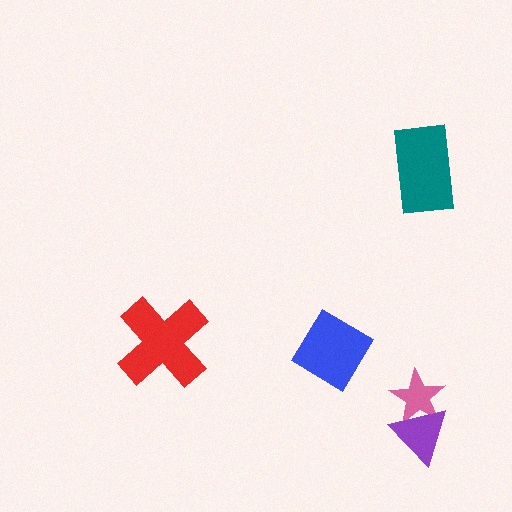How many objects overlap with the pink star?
1 object overlaps with the pink star.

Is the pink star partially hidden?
Yes, it is partially covered by another shape.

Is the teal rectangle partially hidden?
No, no other shape covers it.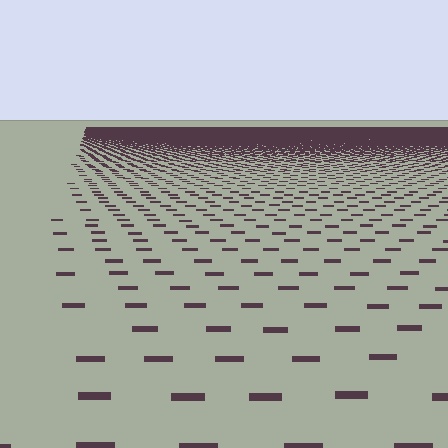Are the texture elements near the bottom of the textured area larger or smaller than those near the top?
Larger. Near the bottom, elements are closer to the viewer and appear at a bigger on-screen size.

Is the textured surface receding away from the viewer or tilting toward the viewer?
The surface is receding away from the viewer. Texture elements get smaller and denser toward the top.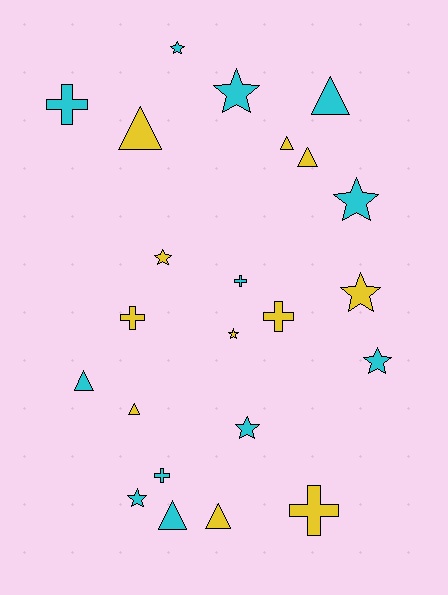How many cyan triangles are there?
There are 3 cyan triangles.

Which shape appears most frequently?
Star, with 9 objects.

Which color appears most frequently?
Cyan, with 12 objects.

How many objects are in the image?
There are 23 objects.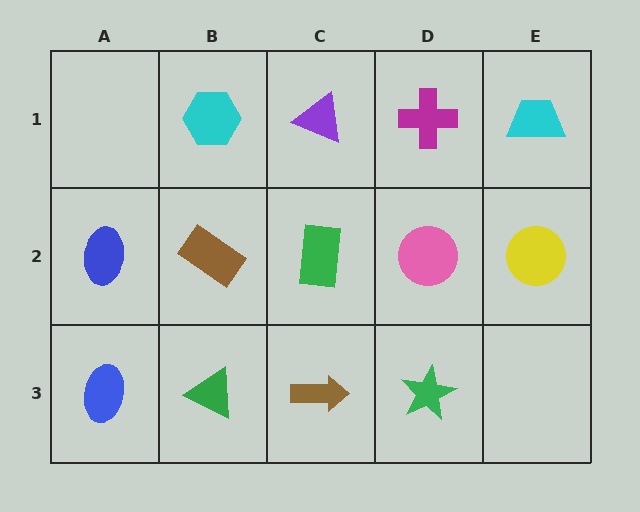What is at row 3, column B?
A green triangle.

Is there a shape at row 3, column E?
No, that cell is empty.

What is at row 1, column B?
A cyan hexagon.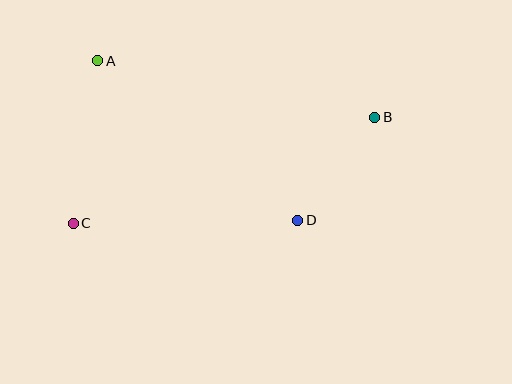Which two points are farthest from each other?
Points B and C are farthest from each other.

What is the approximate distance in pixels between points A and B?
The distance between A and B is approximately 283 pixels.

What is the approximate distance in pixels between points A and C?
The distance between A and C is approximately 165 pixels.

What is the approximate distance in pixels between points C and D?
The distance between C and D is approximately 225 pixels.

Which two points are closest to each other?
Points B and D are closest to each other.